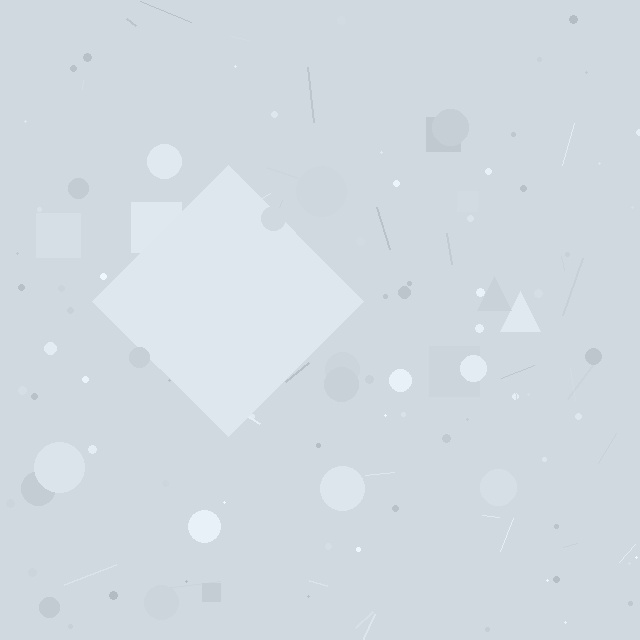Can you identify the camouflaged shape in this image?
The camouflaged shape is a diamond.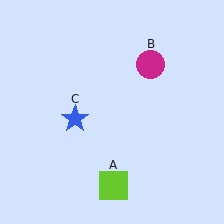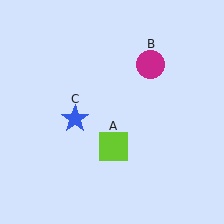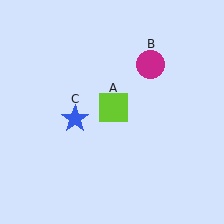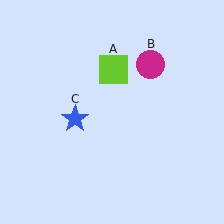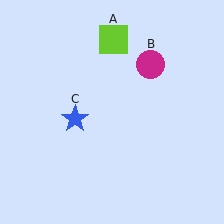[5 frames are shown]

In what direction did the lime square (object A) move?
The lime square (object A) moved up.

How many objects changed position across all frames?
1 object changed position: lime square (object A).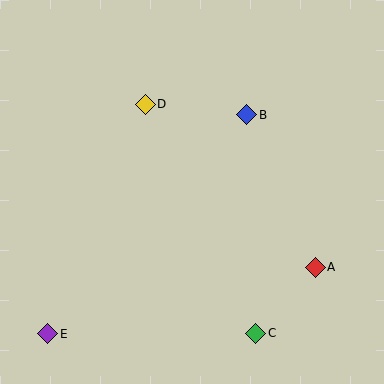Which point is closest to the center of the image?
Point B at (247, 115) is closest to the center.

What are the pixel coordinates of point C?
Point C is at (255, 333).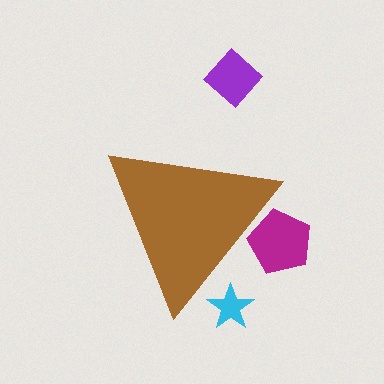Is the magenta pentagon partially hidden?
Yes, the magenta pentagon is partially hidden behind the brown triangle.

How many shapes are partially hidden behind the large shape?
2 shapes are partially hidden.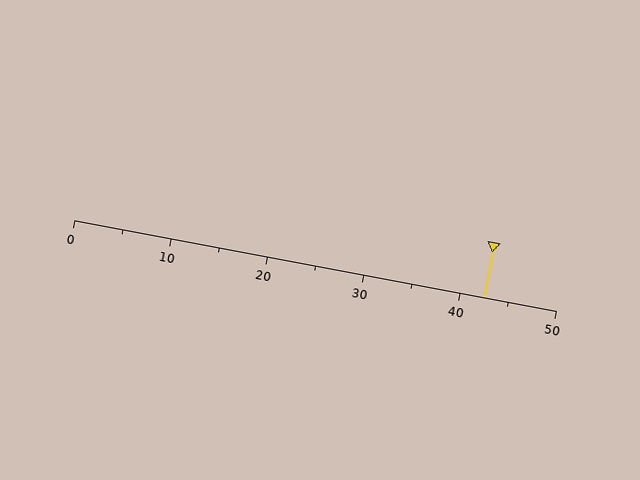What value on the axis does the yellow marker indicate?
The marker indicates approximately 42.5.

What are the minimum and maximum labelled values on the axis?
The axis runs from 0 to 50.